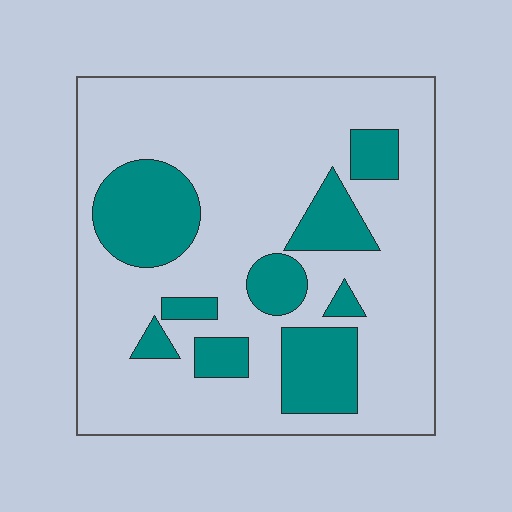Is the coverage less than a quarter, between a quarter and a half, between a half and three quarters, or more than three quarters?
Less than a quarter.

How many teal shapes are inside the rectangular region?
9.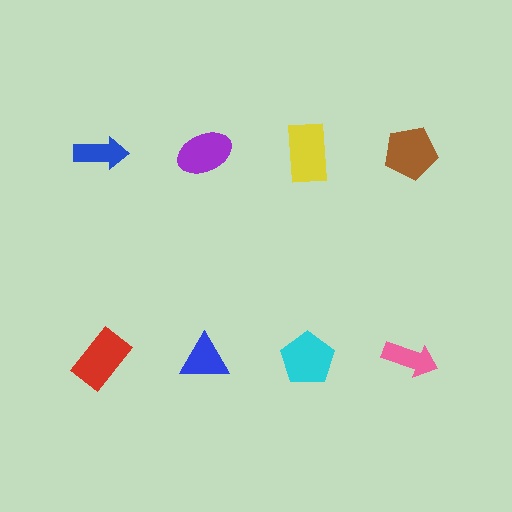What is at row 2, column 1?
A red rectangle.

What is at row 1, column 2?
A purple ellipse.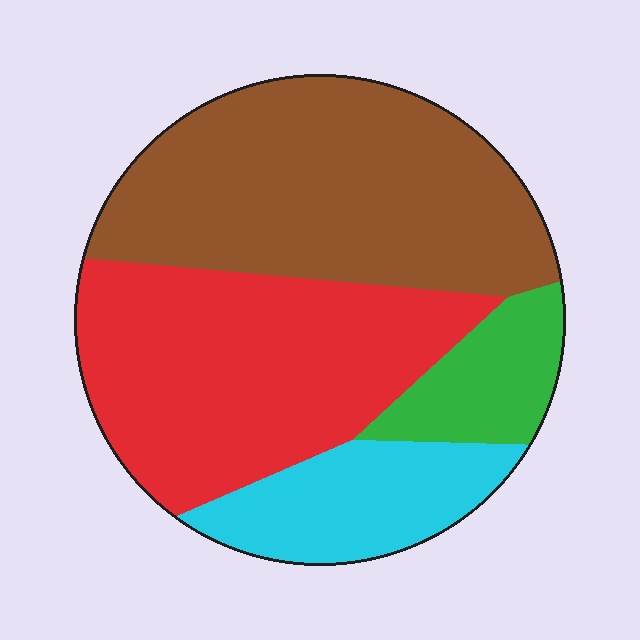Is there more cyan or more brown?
Brown.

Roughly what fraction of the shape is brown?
Brown covers about 40% of the shape.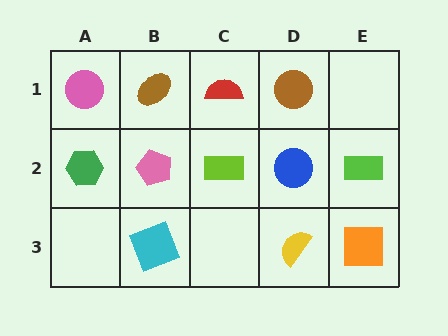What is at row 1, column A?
A pink circle.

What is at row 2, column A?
A green hexagon.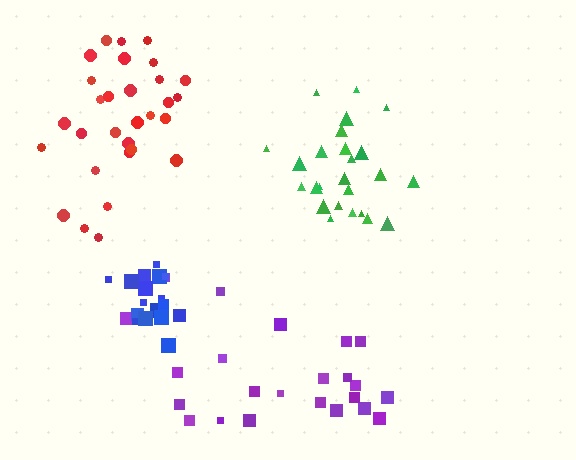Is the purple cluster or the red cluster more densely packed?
Red.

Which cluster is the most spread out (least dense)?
Purple.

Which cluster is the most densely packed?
Blue.